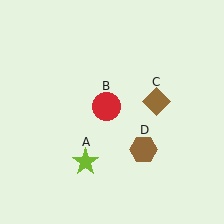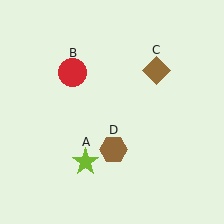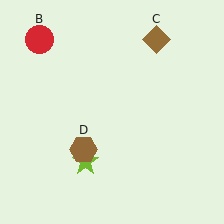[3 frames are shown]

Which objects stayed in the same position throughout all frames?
Lime star (object A) remained stationary.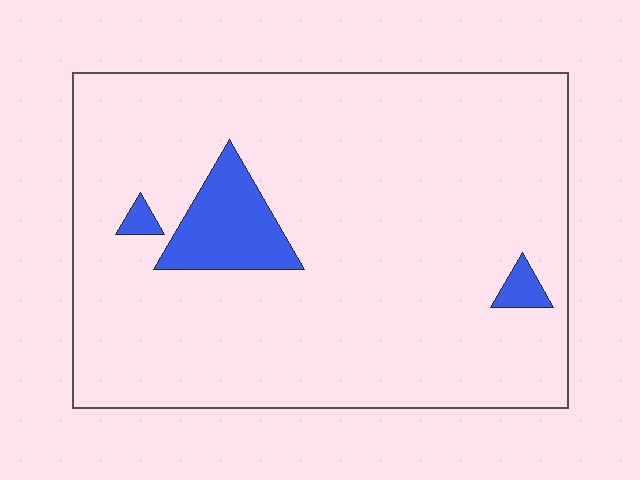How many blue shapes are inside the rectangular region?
3.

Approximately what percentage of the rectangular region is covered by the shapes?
Approximately 10%.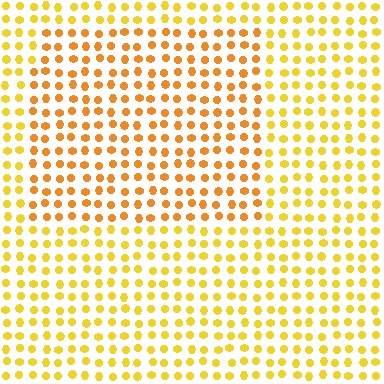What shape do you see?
I see a rectangle.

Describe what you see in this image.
The image is filled with small yellow elements in a uniform arrangement. A rectangle-shaped region is visible where the elements are tinted to a slightly different hue, forming a subtle color boundary.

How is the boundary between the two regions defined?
The boundary is defined purely by a slight shift in hue (about 22 degrees). Spacing, size, and orientation are identical on both sides.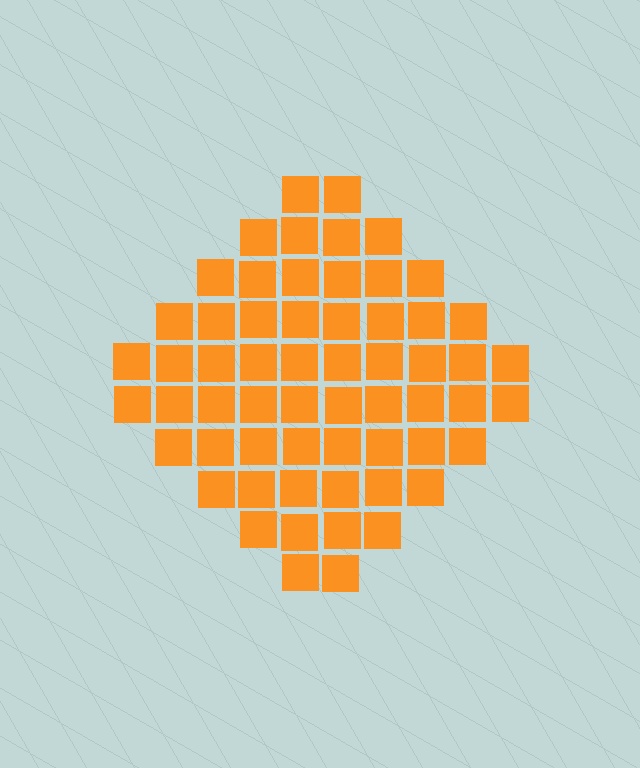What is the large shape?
The large shape is a diamond.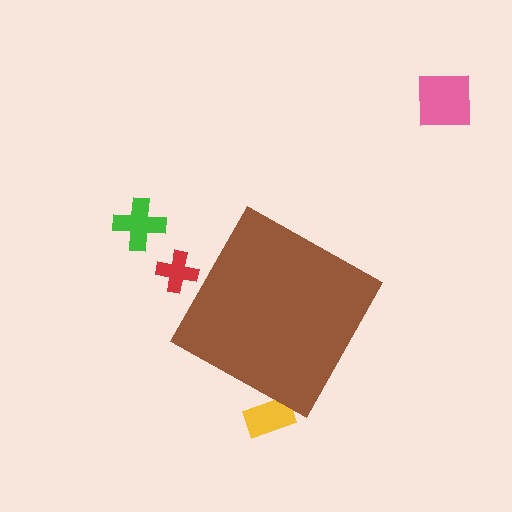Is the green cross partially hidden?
No, the green cross is fully visible.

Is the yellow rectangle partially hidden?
Yes, the yellow rectangle is partially hidden behind the brown diamond.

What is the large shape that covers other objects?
A brown diamond.